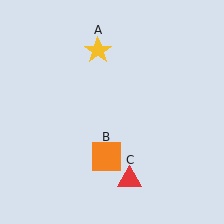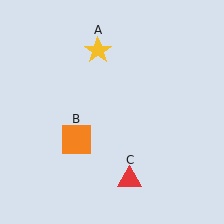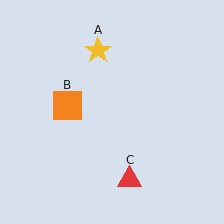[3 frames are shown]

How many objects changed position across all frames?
1 object changed position: orange square (object B).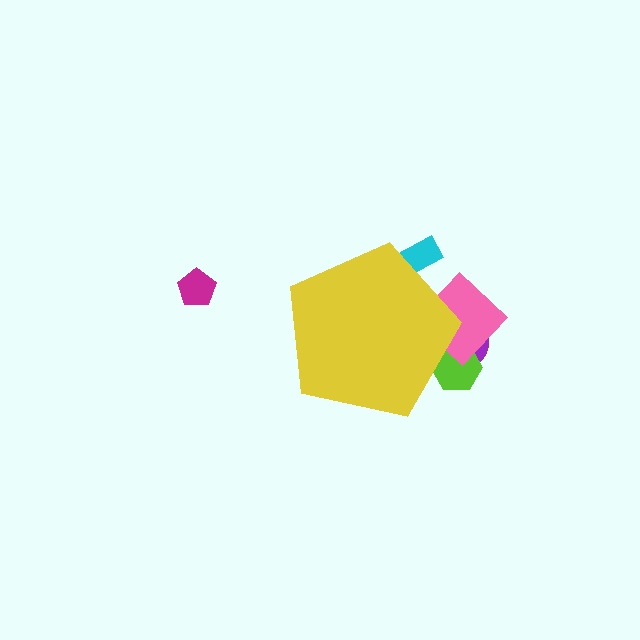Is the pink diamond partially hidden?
Yes, the pink diamond is partially hidden behind the yellow pentagon.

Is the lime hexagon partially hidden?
Yes, the lime hexagon is partially hidden behind the yellow pentagon.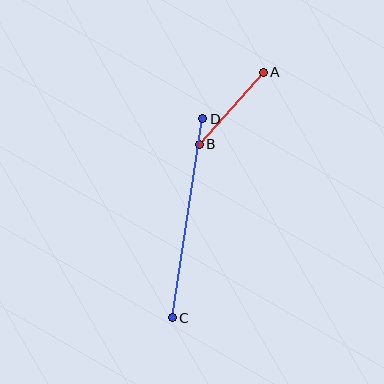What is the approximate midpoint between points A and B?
The midpoint is at approximately (231, 108) pixels.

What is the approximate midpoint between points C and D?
The midpoint is at approximately (187, 218) pixels.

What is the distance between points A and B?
The distance is approximately 96 pixels.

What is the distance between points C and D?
The distance is approximately 201 pixels.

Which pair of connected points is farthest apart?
Points C and D are farthest apart.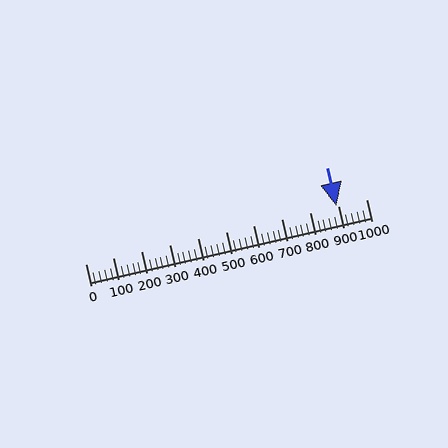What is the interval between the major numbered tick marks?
The major tick marks are spaced 100 units apart.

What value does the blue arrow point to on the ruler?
The blue arrow points to approximately 893.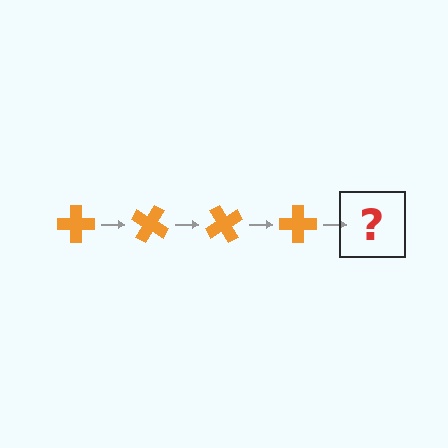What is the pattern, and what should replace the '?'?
The pattern is that the cross rotates 30 degrees each step. The '?' should be an orange cross rotated 120 degrees.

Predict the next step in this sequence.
The next step is an orange cross rotated 120 degrees.